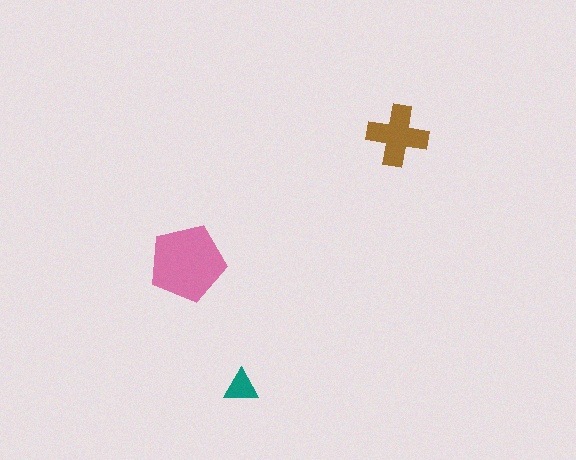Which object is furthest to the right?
The brown cross is rightmost.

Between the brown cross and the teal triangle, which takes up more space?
The brown cross.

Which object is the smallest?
The teal triangle.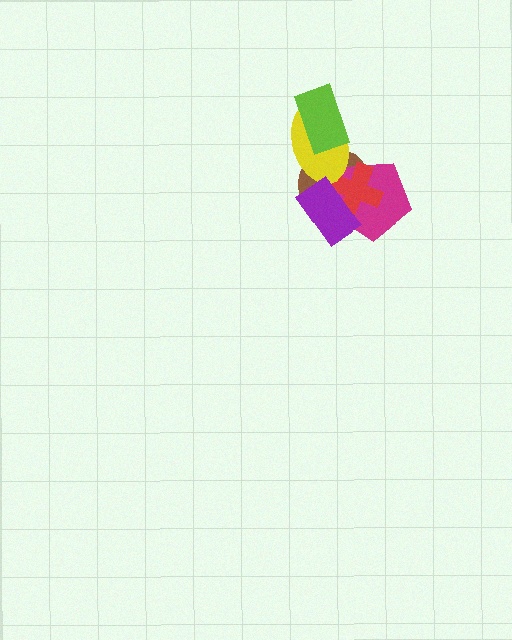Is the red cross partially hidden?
Yes, it is partially covered by another shape.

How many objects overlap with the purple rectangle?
3 objects overlap with the purple rectangle.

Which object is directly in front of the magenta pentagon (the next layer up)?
The red cross is directly in front of the magenta pentagon.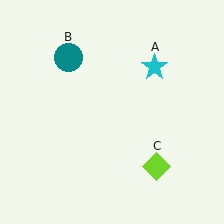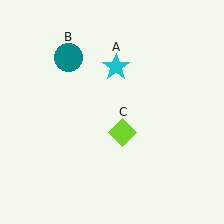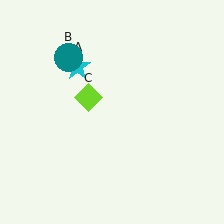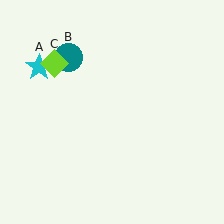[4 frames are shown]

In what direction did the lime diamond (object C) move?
The lime diamond (object C) moved up and to the left.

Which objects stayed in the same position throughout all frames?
Teal circle (object B) remained stationary.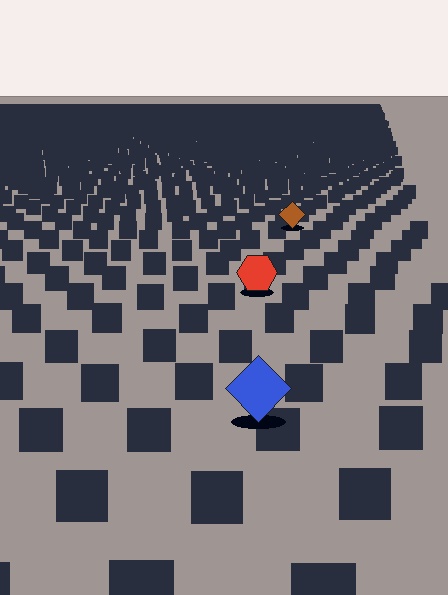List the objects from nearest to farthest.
From nearest to farthest: the blue diamond, the red hexagon, the brown diamond.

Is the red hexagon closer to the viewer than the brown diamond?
Yes. The red hexagon is closer — you can tell from the texture gradient: the ground texture is coarser near it.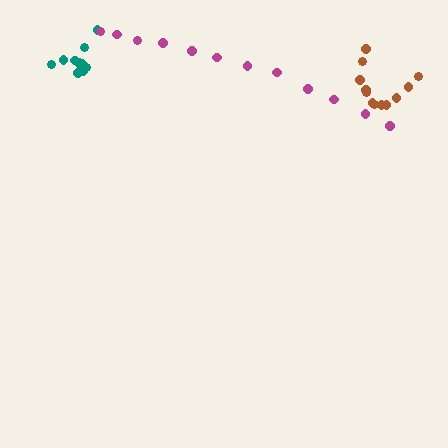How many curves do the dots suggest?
There are 3 distinct paths.